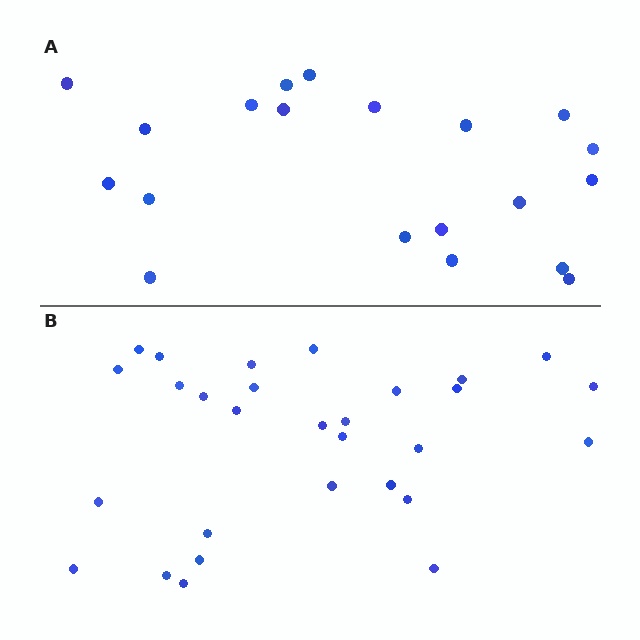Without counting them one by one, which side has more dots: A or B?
Region B (the bottom region) has more dots.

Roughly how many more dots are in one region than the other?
Region B has roughly 8 or so more dots than region A.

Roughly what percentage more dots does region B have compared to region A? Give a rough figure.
About 45% more.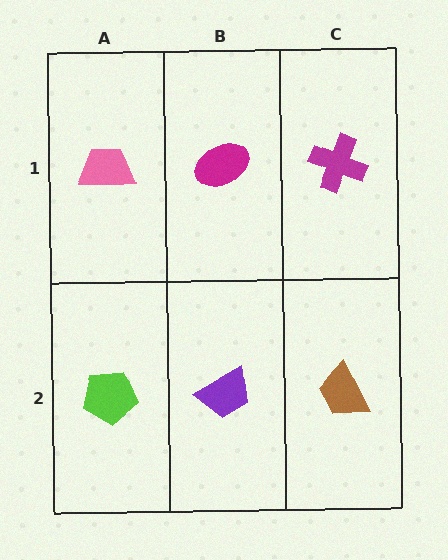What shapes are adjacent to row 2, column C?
A magenta cross (row 1, column C), a purple trapezoid (row 2, column B).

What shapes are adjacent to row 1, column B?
A purple trapezoid (row 2, column B), a pink trapezoid (row 1, column A), a magenta cross (row 1, column C).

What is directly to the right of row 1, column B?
A magenta cross.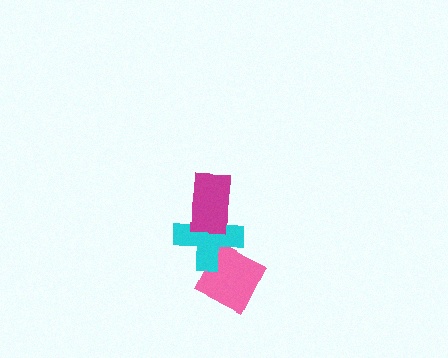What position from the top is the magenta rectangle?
The magenta rectangle is 1st from the top.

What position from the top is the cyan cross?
The cyan cross is 2nd from the top.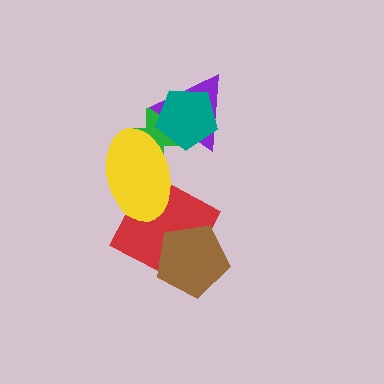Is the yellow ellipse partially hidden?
No, no other shape covers it.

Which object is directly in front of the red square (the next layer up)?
The yellow ellipse is directly in front of the red square.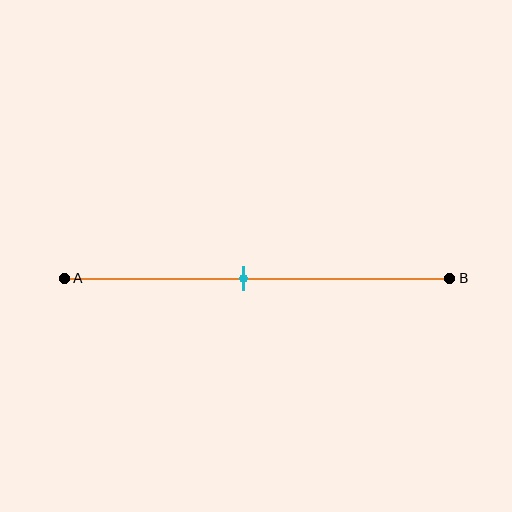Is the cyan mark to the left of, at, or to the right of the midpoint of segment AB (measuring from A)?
The cyan mark is to the left of the midpoint of segment AB.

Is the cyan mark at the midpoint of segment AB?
No, the mark is at about 45% from A, not at the 50% midpoint.